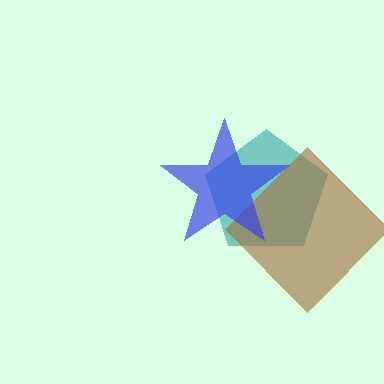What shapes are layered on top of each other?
The layered shapes are: a teal pentagon, a brown diamond, a blue star.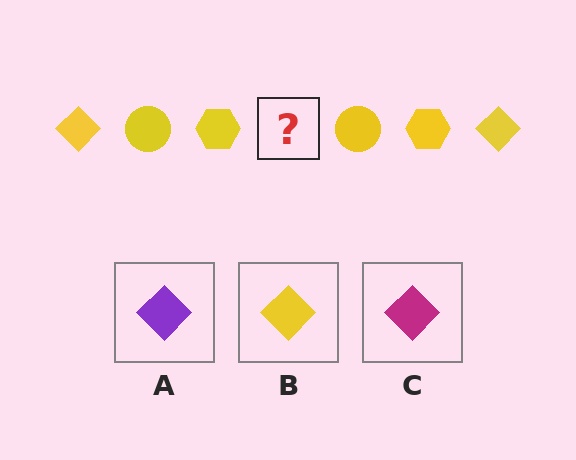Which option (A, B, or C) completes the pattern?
B.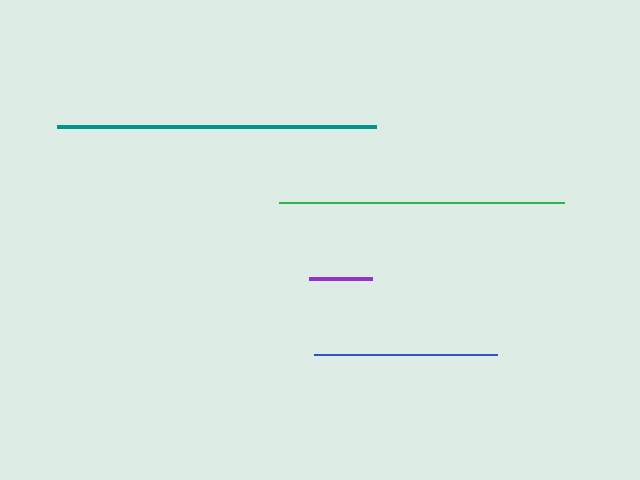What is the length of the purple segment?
The purple segment is approximately 64 pixels long.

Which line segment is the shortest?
The purple line is the shortest at approximately 64 pixels.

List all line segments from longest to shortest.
From longest to shortest: teal, green, blue, purple.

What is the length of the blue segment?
The blue segment is approximately 183 pixels long.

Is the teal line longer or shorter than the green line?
The teal line is longer than the green line.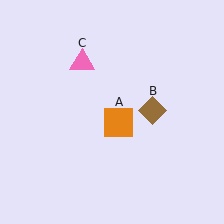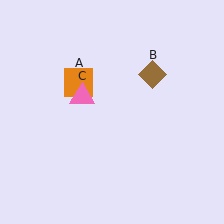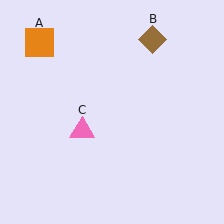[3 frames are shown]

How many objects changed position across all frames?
3 objects changed position: orange square (object A), brown diamond (object B), pink triangle (object C).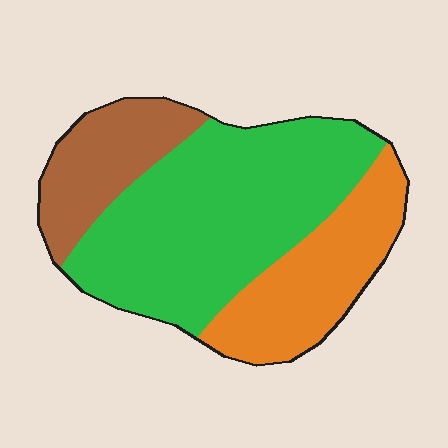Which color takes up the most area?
Green, at roughly 55%.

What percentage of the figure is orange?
Orange takes up about one quarter (1/4) of the figure.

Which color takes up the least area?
Brown, at roughly 20%.